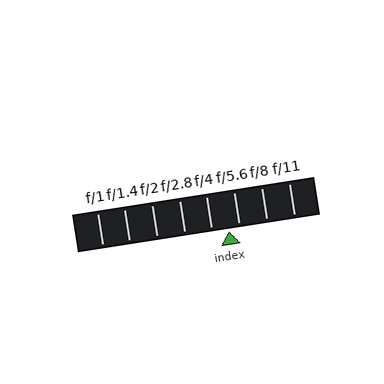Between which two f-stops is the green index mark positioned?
The index mark is between f/4 and f/5.6.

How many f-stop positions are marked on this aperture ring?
There are 8 f-stop positions marked.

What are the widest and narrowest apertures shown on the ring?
The widest aperture shown is f/1 and the narrowest is f/11.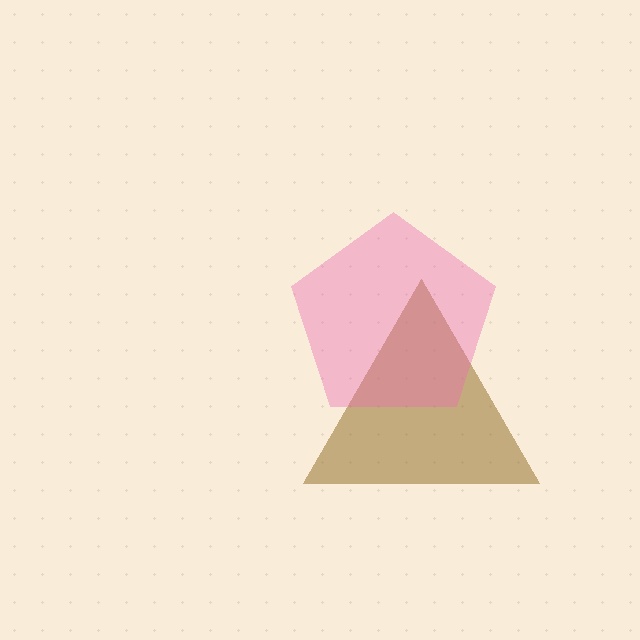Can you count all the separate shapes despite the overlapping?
Yes, there are 2 separate shapes.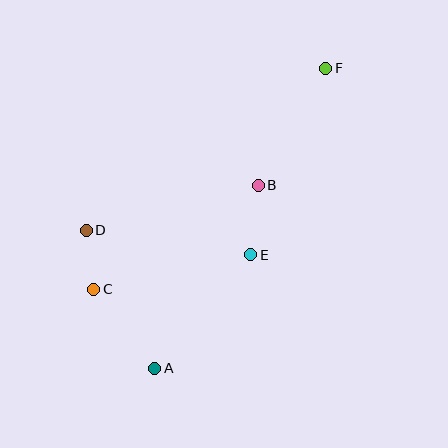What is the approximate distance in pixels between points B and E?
The distance between B and E is approximately 70 pixels.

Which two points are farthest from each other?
Points A and F are farthest from each other.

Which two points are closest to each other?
Points C and D are closest to each other.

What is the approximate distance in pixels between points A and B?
The distance between A and B is approximately 210 pixels.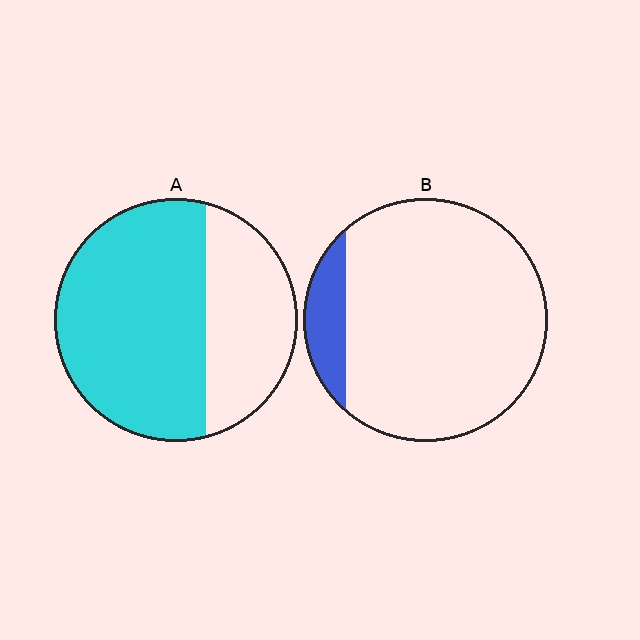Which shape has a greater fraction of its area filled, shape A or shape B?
Shape A.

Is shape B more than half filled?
No.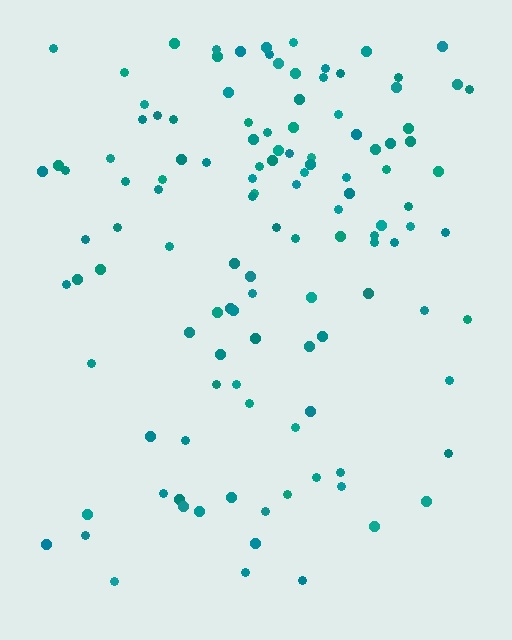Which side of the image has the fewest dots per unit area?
The bottom.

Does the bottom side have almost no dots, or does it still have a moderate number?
Still a moderate number, just noticeably fewer than the top.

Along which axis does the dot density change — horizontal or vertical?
Vertical.